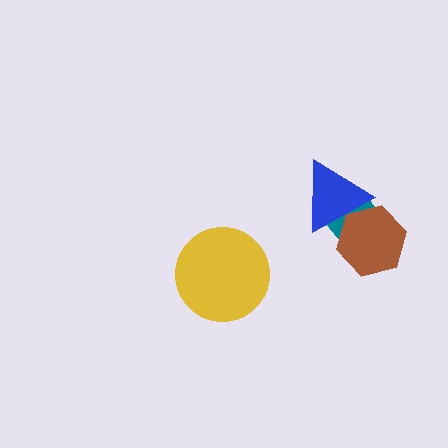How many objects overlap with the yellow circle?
0 objects overlap with the yellow circle.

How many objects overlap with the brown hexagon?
2 objects overlap with the brown hexagon.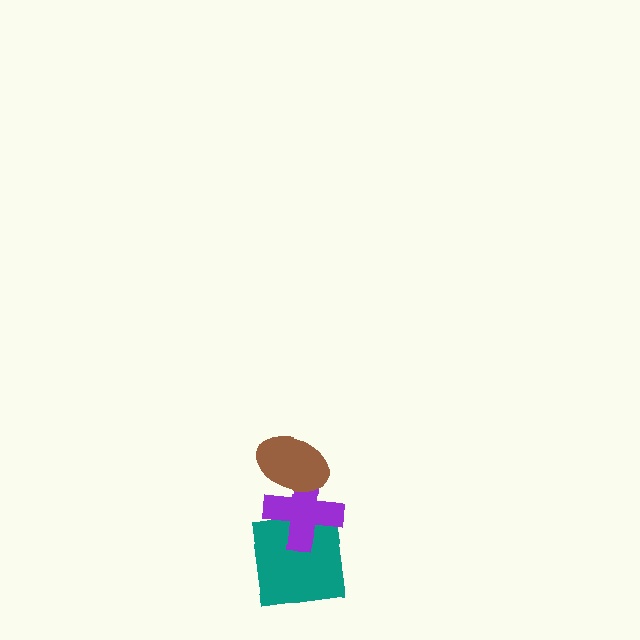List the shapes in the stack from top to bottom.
From top to bottom: the brown ellipse, the purple cross, the teal square.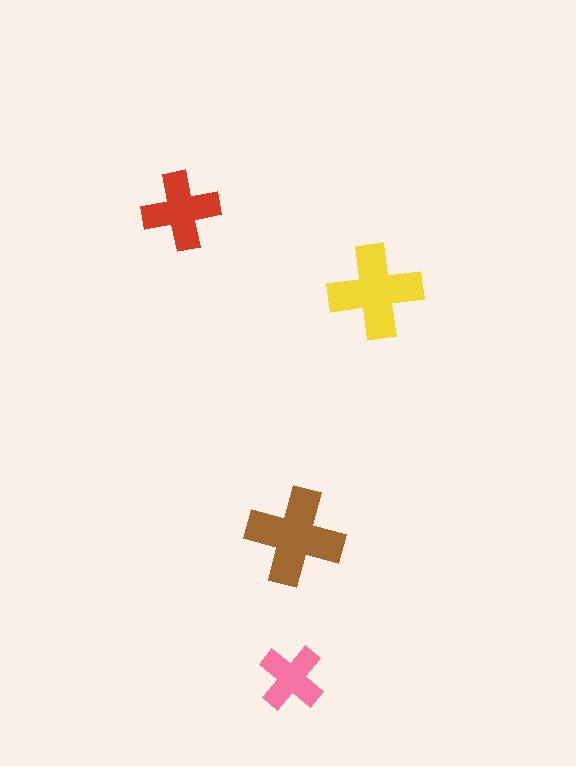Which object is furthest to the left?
The red cross is leftmost.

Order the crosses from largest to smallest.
the brown one, the yellow one, the red one, the pink one.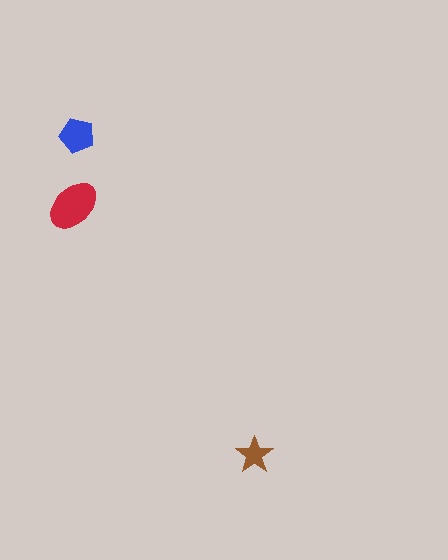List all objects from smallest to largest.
The brown star, the blue pentagon, the red ellipse.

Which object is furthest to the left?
The red ellipse is leftmost.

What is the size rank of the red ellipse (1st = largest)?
1st.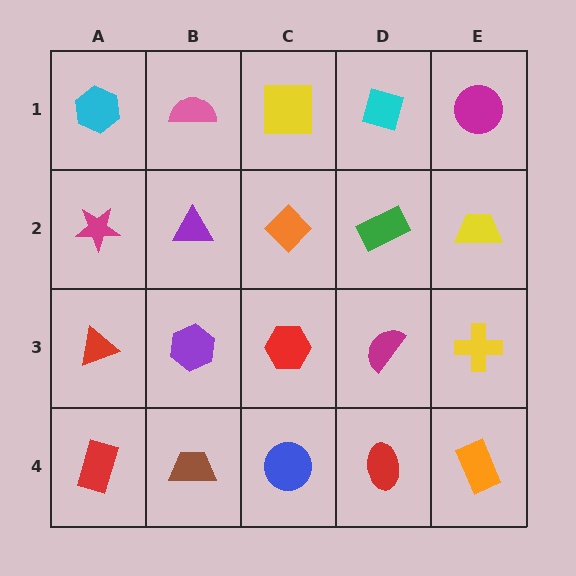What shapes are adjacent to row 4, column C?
A red hexagon (row 3, column C), a brown trapezoid (row 4, column B), a red ellipse (row 4, column D).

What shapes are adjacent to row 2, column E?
A magenta circle (row 1, column E), a yellow cross (row 3, column E), a green rectangle (row 2, column D).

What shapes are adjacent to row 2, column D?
A cyan diamond (row 1, column D), a magenta semicircle (row 3, column D), an orange diamond (row 2, column C), a yellow trapezoid (row 2, column E).